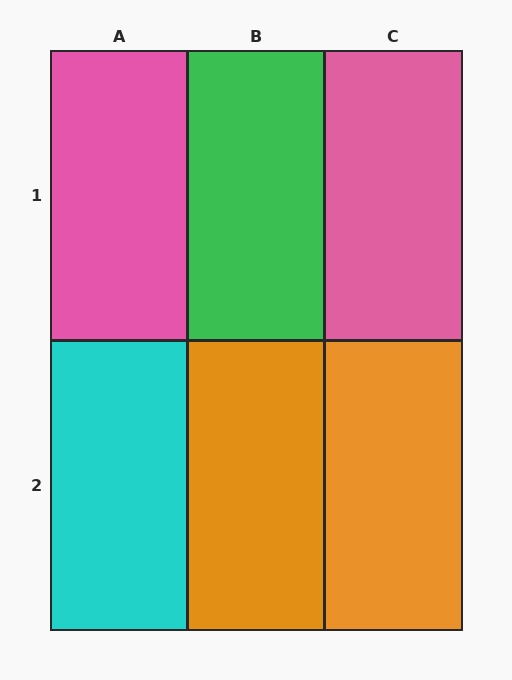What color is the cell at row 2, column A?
Cyan.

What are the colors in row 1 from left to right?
Pink, green, pink.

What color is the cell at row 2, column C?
Orange.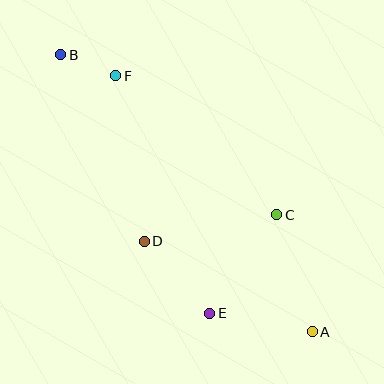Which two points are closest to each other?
Points B and F are closest to each other.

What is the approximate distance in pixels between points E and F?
The distance between E and F is approximately 255 pixels.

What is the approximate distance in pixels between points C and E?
The distance between C and E is approximately 119 pixels.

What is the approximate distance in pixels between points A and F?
The distance between A and F is approximately 323 pixels.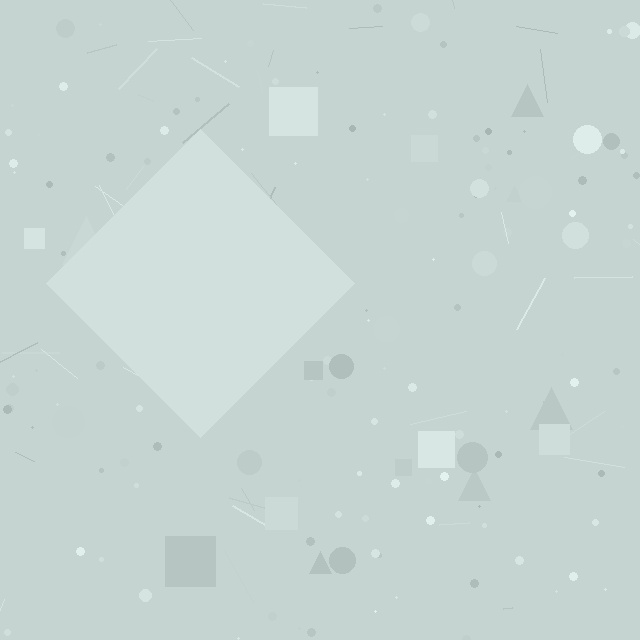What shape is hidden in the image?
A diamond is hidden in the image.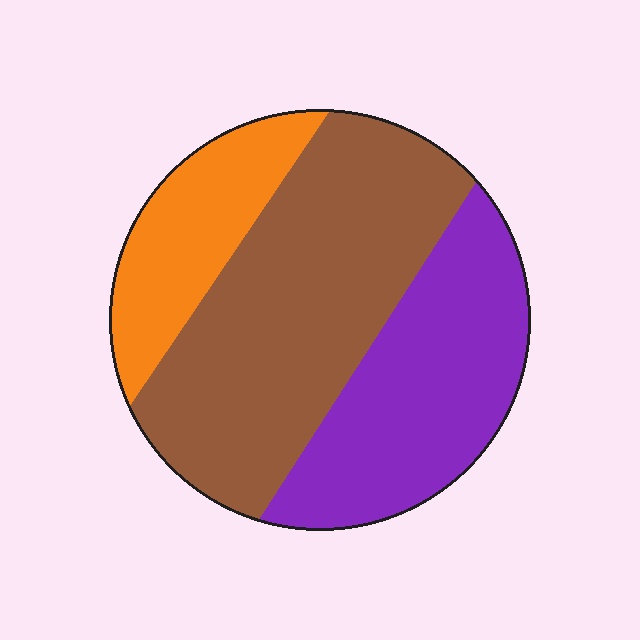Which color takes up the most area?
Brown, at roughly 50%.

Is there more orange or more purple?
Purple.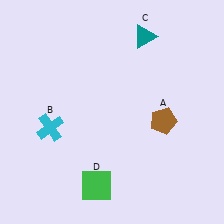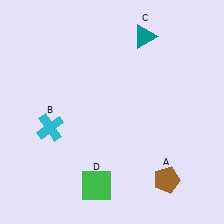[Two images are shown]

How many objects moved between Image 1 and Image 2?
1 object moved between the two images.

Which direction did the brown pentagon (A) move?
The brown pentagon (A) moved down.